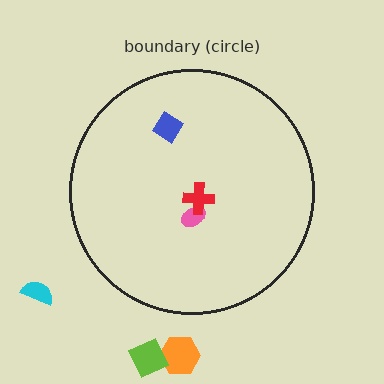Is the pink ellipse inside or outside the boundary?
Inside.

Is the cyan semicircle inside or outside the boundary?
Outside.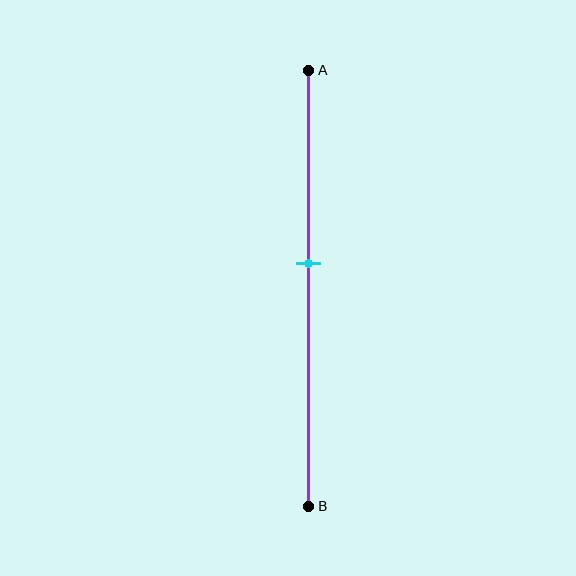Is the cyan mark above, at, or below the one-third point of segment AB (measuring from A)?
The cyan mark is below the one-third point of segment AB.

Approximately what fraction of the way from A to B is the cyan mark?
The cyan mark is approximately 45% of the way from A to B.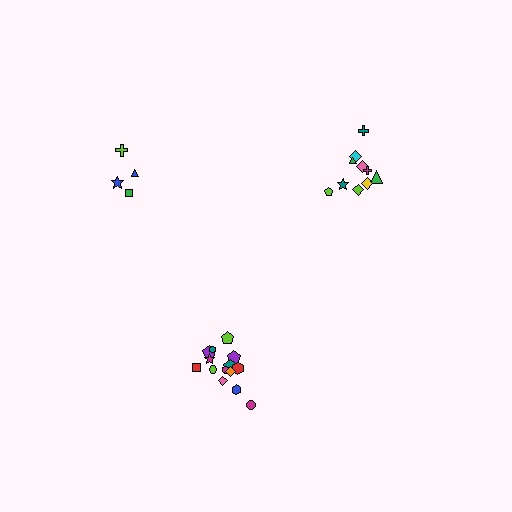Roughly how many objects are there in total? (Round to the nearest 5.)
Roughly 30 objects in total.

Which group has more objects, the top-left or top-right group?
The top-right group.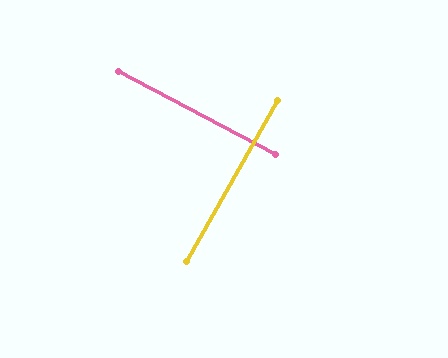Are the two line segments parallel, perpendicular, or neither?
Perpendicular — they meet at approximately 88°.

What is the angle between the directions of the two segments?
Approximately 88 degrees.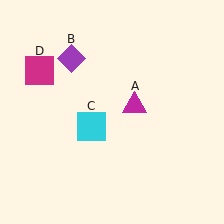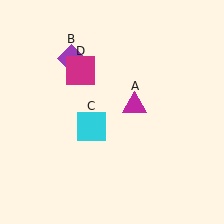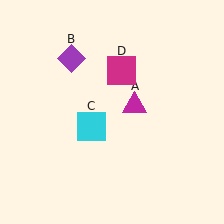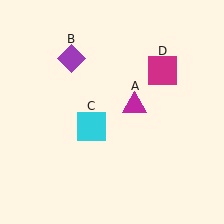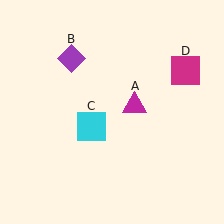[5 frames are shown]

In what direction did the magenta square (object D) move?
The magenta square (object D) moved right.